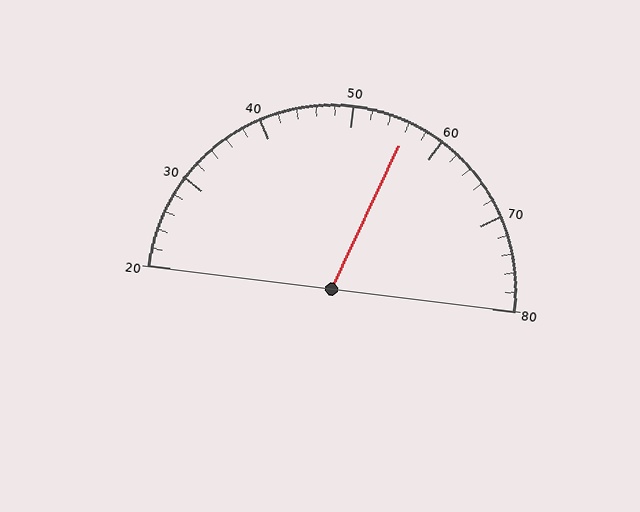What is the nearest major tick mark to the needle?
The nearest major tick mark is 60.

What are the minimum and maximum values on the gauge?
The gauge ranges from 20 to 80.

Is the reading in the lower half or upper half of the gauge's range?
The reading is in the upper half of the range (20 to 80).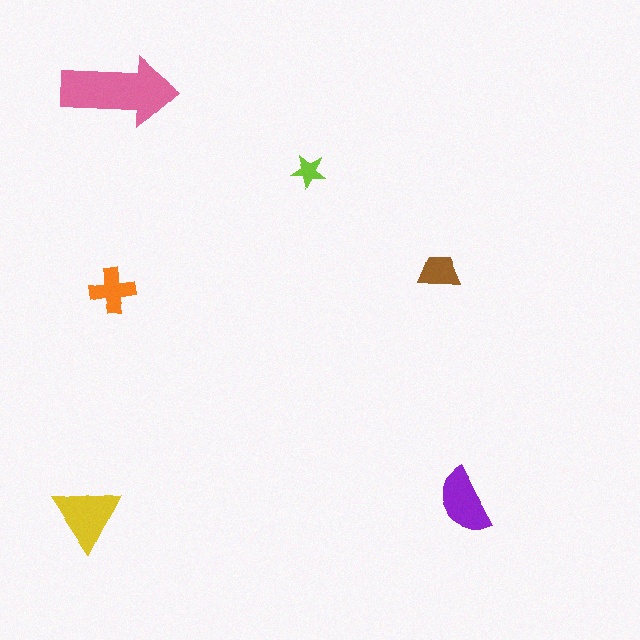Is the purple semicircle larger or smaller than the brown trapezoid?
Larger.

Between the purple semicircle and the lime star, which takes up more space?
The purple semicircle.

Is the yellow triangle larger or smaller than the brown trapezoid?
Larger.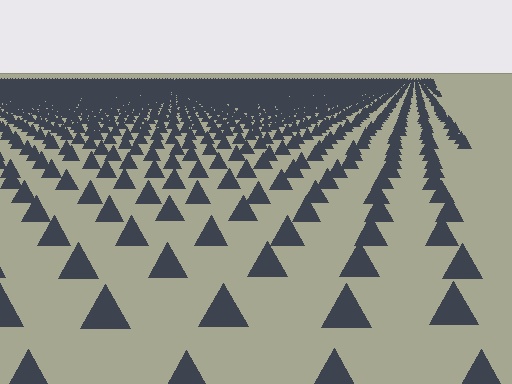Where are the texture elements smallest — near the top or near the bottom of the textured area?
Near the top.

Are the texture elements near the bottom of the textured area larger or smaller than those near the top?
Larger. Near the bottom, elements are closer to the viewer and appear at a bigger on-screen size.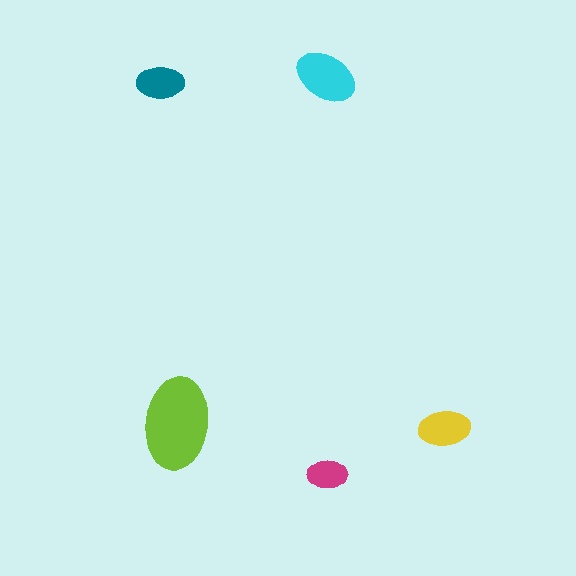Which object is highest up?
The cyan ellipse is topmost.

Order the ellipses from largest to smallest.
the lime one, the cyan one, the yellow one, the teal one, the magenta one.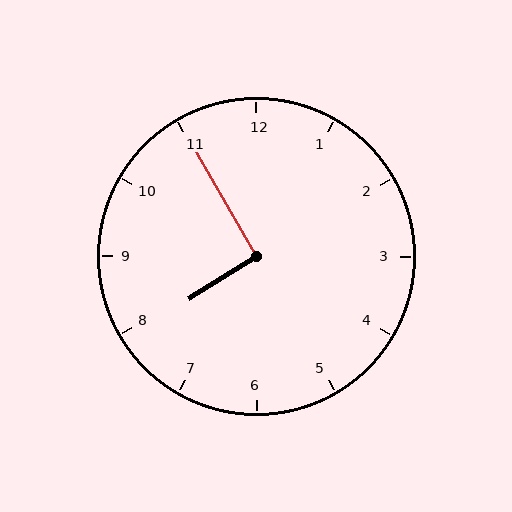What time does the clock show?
7:55.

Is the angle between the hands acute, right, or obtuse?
It is right.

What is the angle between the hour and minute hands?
Approximately 92 degrees.